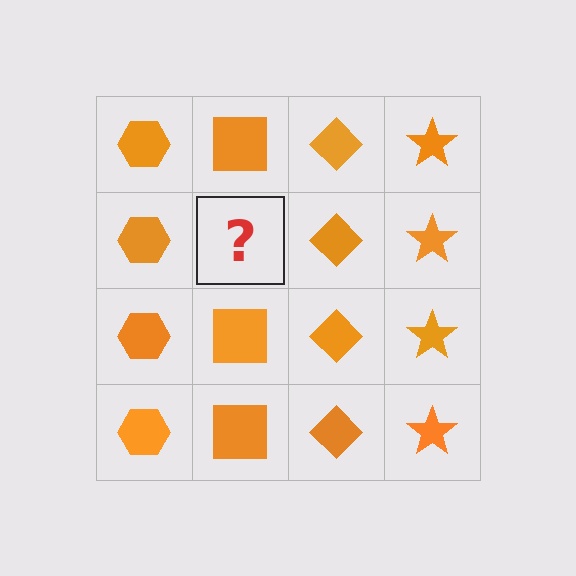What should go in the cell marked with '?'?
The missing cell should contain an orange square.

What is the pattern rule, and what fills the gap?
The rule is that each column has a consistent shape. The gap should be filled with an orange square.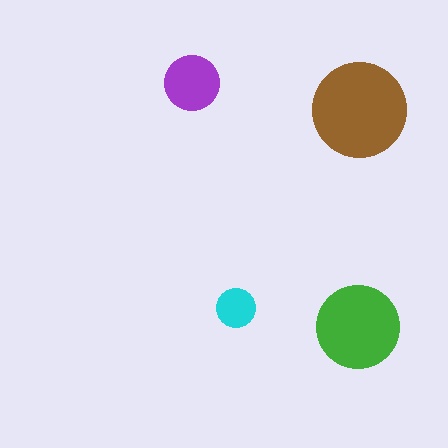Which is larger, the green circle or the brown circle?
The brown one.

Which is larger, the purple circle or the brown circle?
The brown one.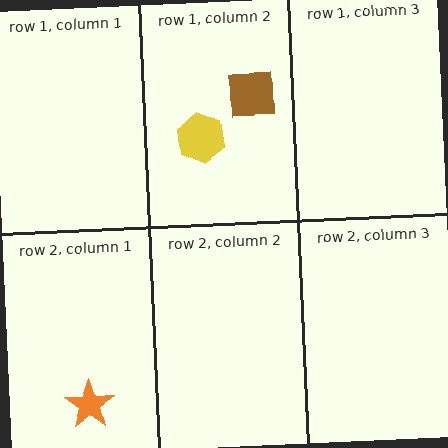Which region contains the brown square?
The row 1, column 2 region.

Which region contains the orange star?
The row 2, column 1 region.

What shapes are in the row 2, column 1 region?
The orange star.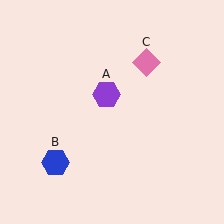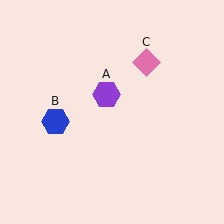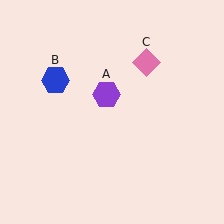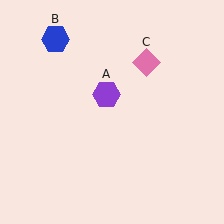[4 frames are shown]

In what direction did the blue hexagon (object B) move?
The blue hexagon (object B) moved up.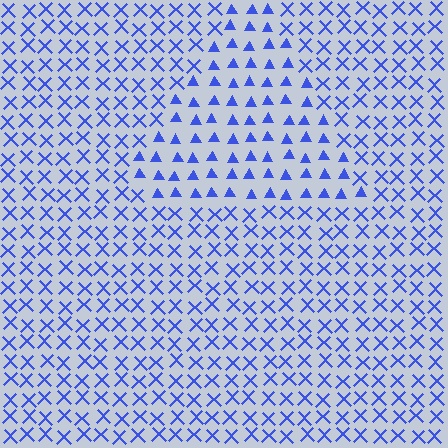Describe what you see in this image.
The image is filled with small blue elements arranged in a uniform grid. A triangle-shaped region contains triangles, while the surrounding area contains X marks. The boundary is defined purely by the change in element shape.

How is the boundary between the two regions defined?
The boundary is defined by a change in element shape: triangles inside vs. X marks outside. All elements share the same color and spacing.